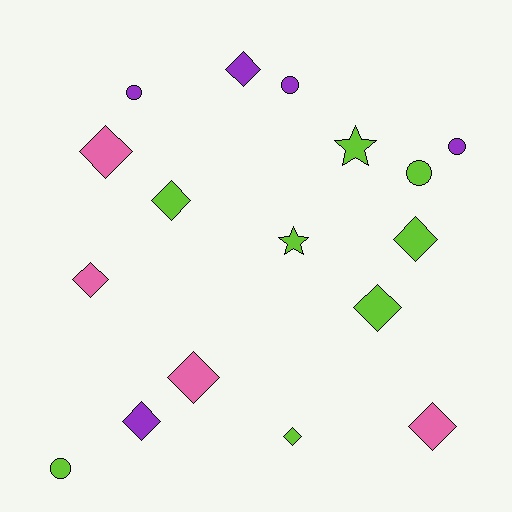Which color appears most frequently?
Lime, with 8 objects.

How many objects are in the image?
There are 17 objects.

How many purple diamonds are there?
There are 2 purple diamonds.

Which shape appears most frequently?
Diamond, with 10 objects.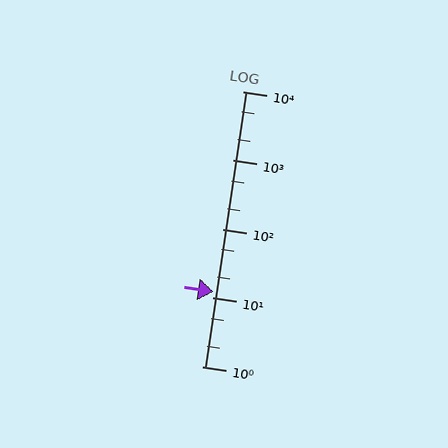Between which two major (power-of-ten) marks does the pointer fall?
The pointer is between 10 and 100.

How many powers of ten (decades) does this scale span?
The scale spans 4 decades, from 1 to 10000.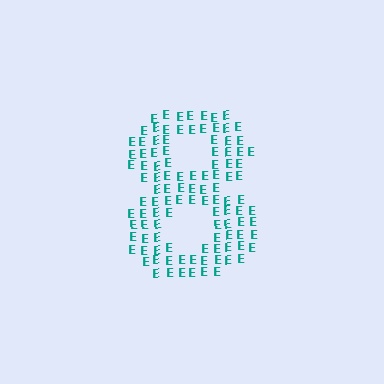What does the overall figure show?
The overall figure shows the digit 8.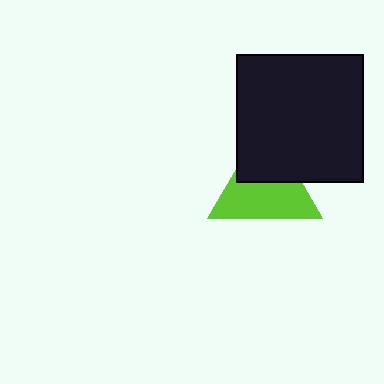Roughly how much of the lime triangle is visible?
About half of it is visible (roughly 60%).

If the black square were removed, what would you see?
You would see the complete lime triangle.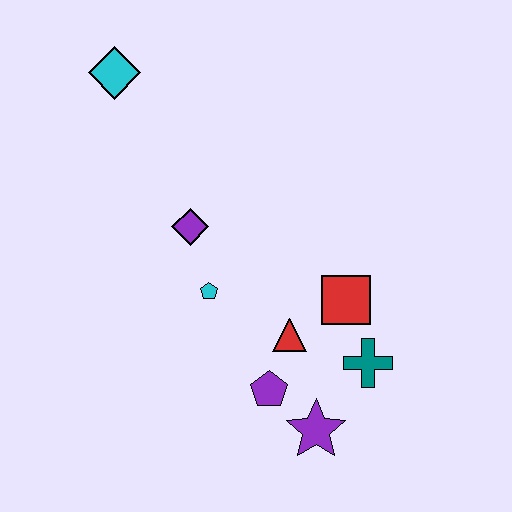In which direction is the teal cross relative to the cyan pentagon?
The teal cross is to the right of the cyan pentagon.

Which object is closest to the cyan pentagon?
The purple diamond is closest to the cyan pentagon.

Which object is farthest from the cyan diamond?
The purple star is farthest from the cyan diamond.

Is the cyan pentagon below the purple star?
No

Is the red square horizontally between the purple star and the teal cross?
Yes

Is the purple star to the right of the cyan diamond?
Yes